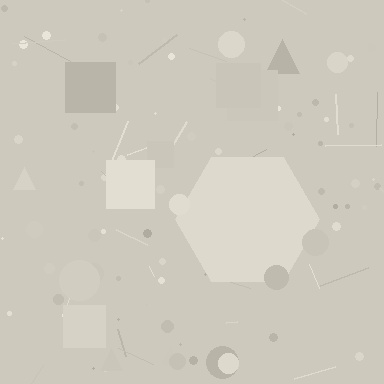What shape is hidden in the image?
A hexagon is hidden in the image.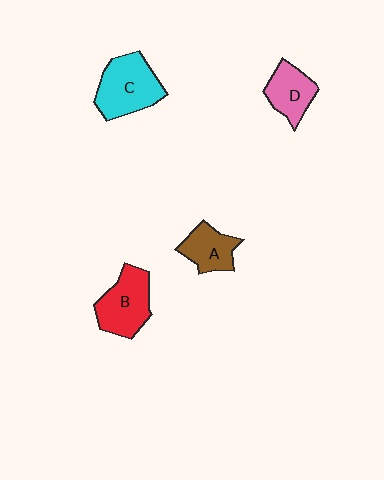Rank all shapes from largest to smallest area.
From largest to smallest: C (cyan), B (red), D (pink), A (brown).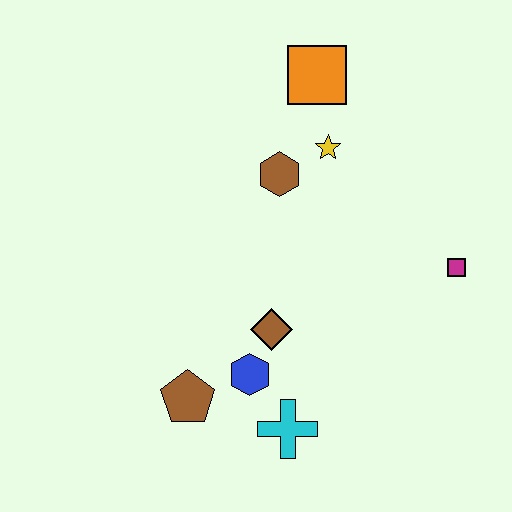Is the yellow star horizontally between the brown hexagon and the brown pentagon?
No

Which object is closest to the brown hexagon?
The yellow star is closest to the brown hexagon.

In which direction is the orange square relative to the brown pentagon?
The orange square is above the brown pentagon.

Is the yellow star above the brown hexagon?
Yes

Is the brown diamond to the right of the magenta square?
No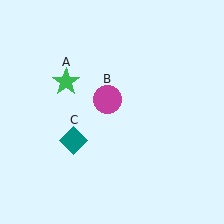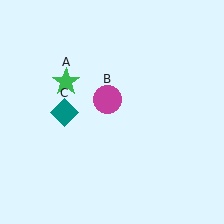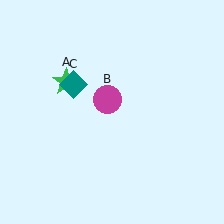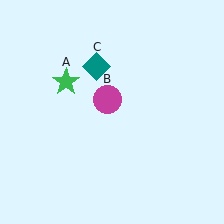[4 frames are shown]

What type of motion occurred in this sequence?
The teal diamond (object C) rotated clockwise around the center of the scene.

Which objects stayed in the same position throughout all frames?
Green star (object A) and magenta circle (object B) remained stationary.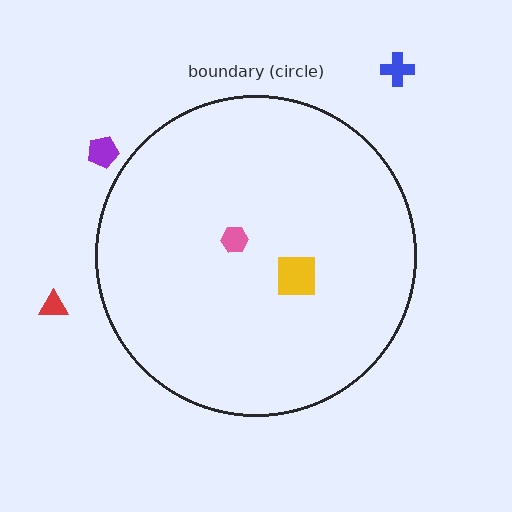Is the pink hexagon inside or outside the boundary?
Inside.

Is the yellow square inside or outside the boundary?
Inside.